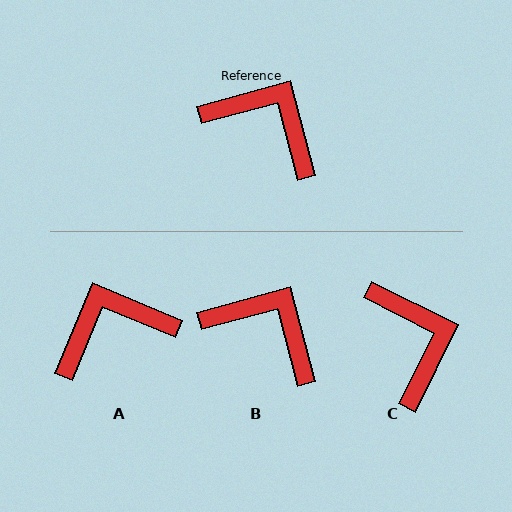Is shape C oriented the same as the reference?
No, it is off by about 42 degrees.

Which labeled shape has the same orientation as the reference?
B.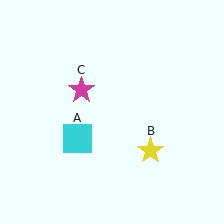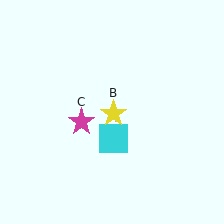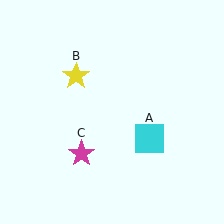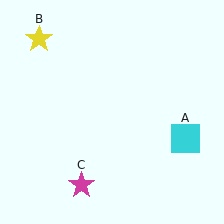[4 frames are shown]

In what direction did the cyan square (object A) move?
The cyan square (object A) moved right.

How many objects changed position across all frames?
3 objects changed position: cyan square (object A), yellow star (object B), magenta star (object C).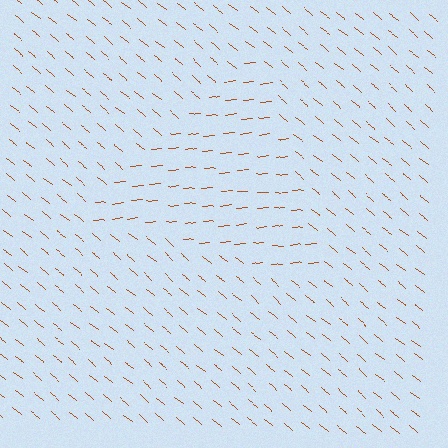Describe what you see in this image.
The image is filled with small brown line segments. A triangle region in the image has lines oriented differently from the surrounding lines, creating a visible texture boundary.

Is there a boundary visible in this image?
Yes, there is a texture boundary formed by a change in line orientation.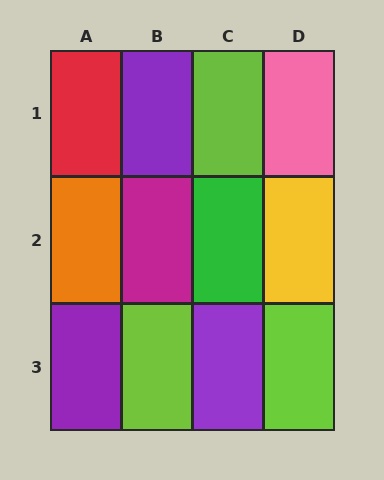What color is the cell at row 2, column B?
Magenta.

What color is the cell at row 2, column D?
Yellow.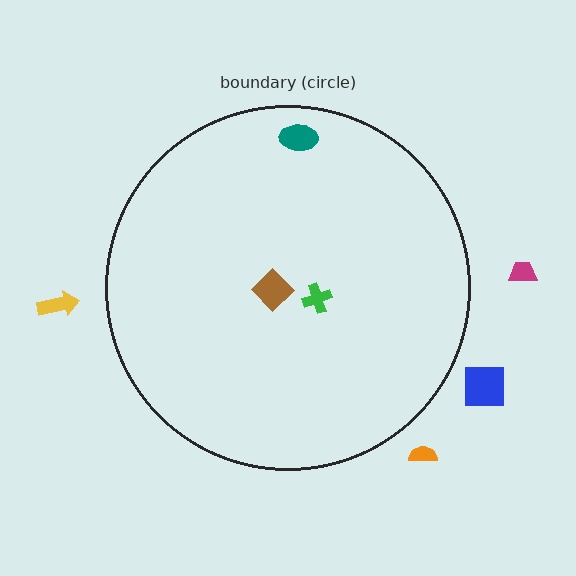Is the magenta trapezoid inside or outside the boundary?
Outside.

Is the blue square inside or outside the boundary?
Outside.